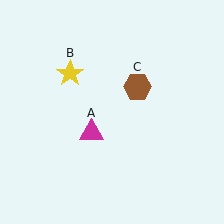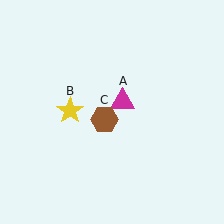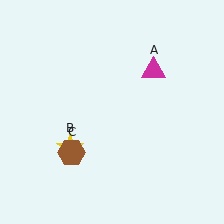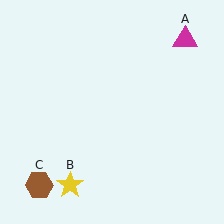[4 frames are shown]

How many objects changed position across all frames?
3 objects changed position: magenta triangle (object A), yellow star (object B), brown hexagon (object C).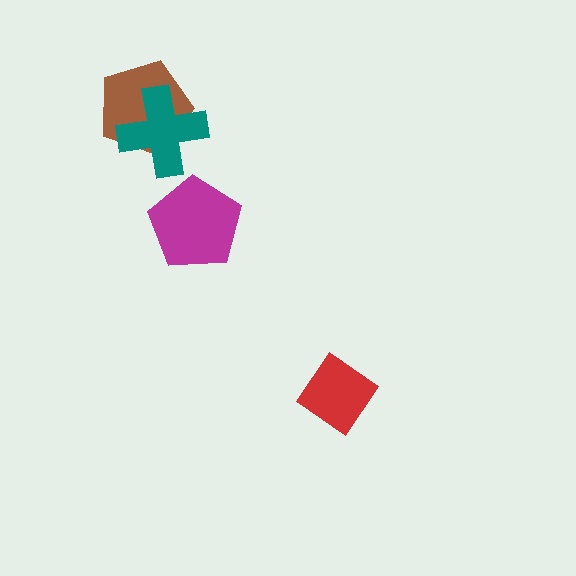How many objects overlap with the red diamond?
0 objects overlap with the red diamond.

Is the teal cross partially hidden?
No, no other shape covers it.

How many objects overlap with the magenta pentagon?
0 objects overlap with the magenta pentagon.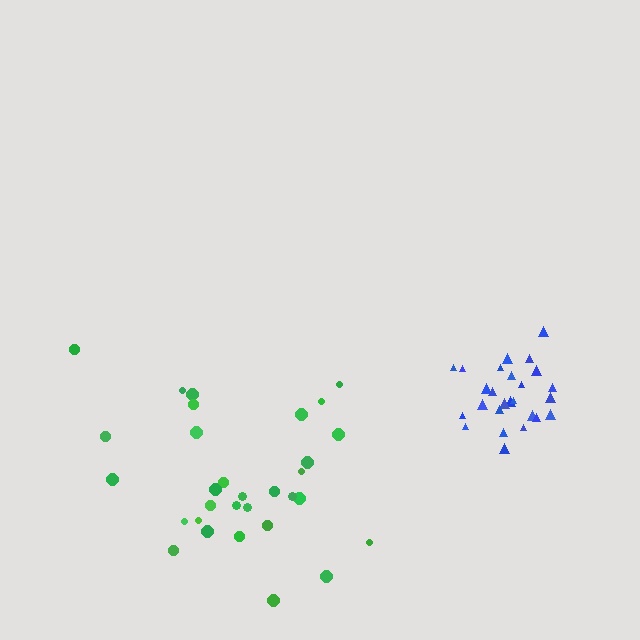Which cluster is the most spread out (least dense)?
Green.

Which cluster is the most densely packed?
Blue.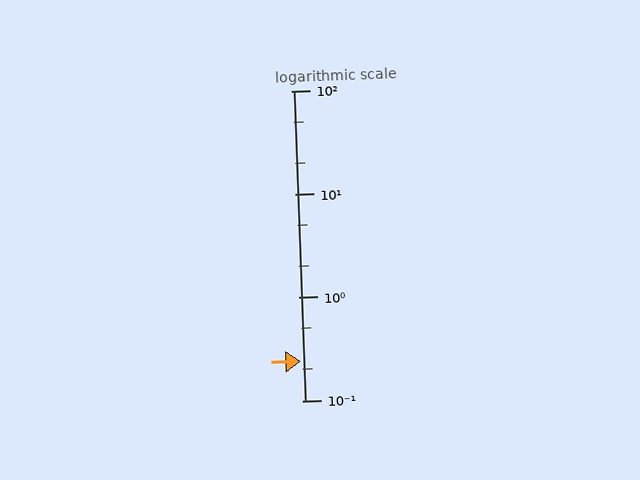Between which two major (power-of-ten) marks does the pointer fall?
The pointer is between 0.1 and 1.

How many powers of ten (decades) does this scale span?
The scale spans 3 decades, from 0.1 to 100.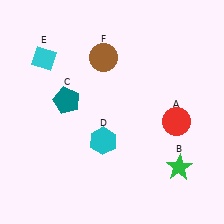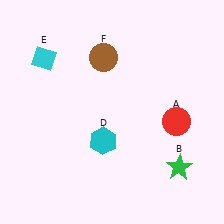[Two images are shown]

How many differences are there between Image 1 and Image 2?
There is 1 difference between the two images.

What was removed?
The teal pentagon (C) was removed in Image 2.